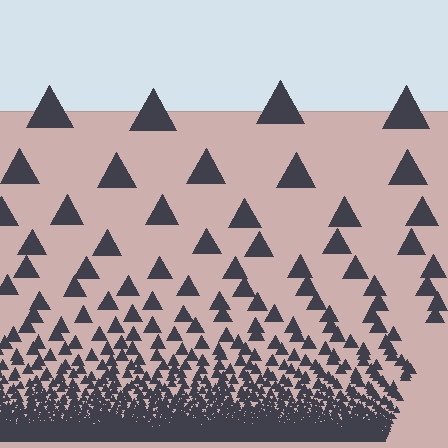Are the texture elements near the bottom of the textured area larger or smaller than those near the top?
Smaller. The gradient is inverted — elements near the bottom are smaller and denser.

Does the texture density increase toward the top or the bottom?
Density increases toward the bottom.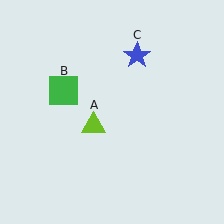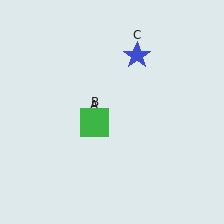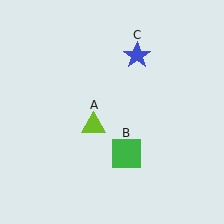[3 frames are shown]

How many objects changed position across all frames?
1 object changed position: green square (object B).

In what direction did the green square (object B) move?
The green square (object B) moved down and to the right.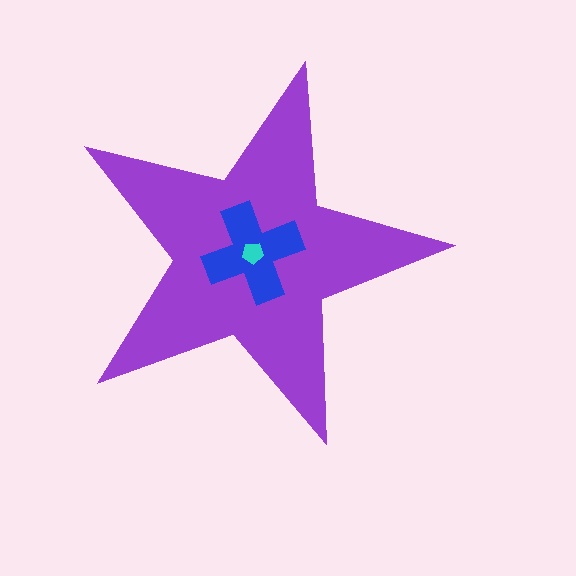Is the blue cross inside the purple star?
Yes.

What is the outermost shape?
The purple star.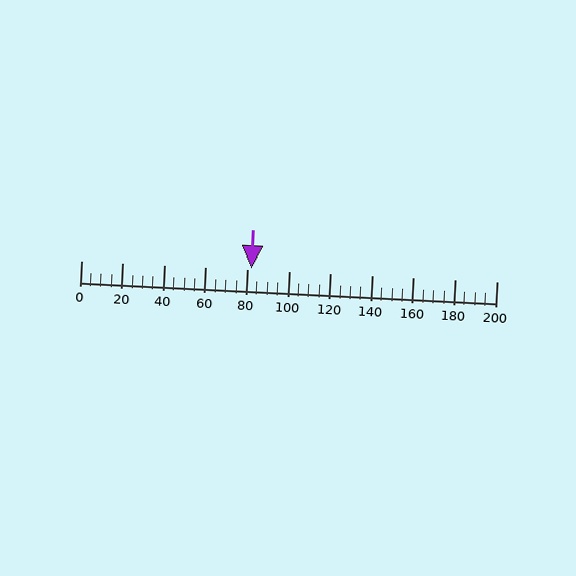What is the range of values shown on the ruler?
The ruler shows values from 0 to 200.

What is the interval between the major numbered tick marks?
The major tick marks are spaced 20 units apart.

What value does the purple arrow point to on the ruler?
The purple arrow points to approximately 82.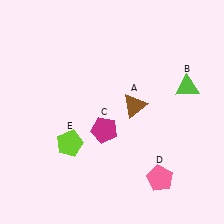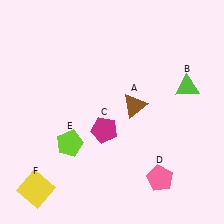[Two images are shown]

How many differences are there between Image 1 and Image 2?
There is 1 difference between the two images.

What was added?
A yellow square (F) was added in Image 2.